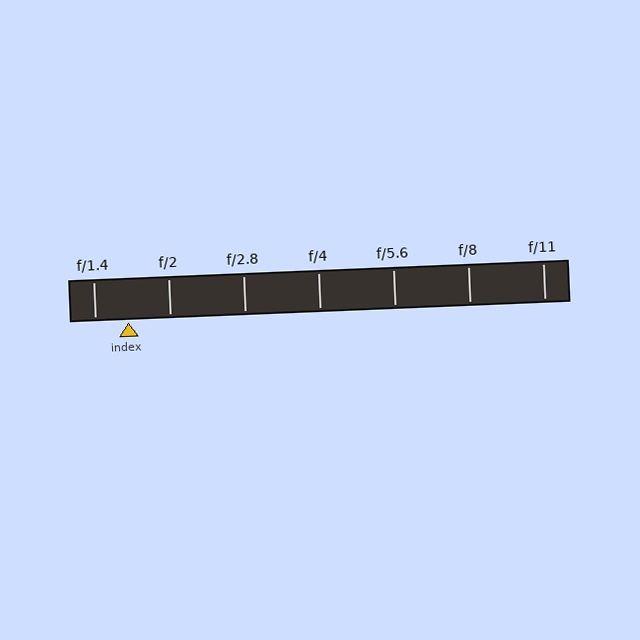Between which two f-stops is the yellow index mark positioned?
The index mark is between f/1.4 and f/2.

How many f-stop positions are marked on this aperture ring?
There are 7 f-stop positions marked.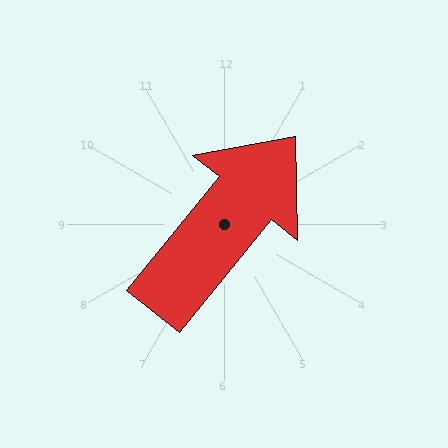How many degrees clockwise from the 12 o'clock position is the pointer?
Approximately 39 degrees.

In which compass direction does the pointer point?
Northeast.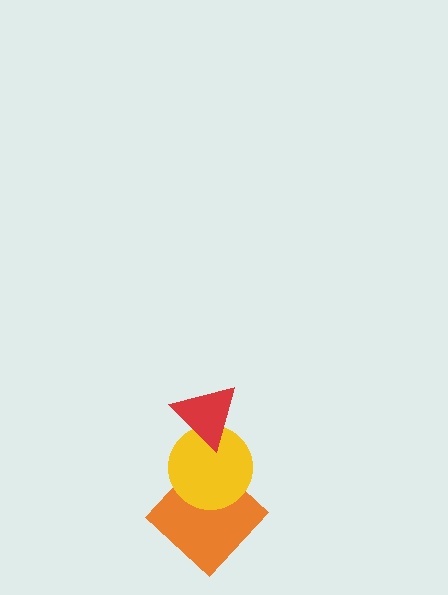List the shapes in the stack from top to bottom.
From top to bottom: the red triangle, the yellow circle, the orange diamond.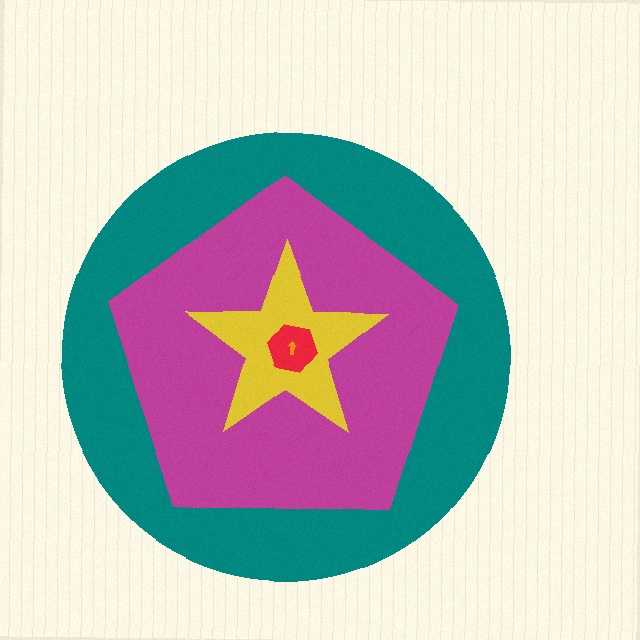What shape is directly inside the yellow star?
The red hexagon.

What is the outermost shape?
The teal circle.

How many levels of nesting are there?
5.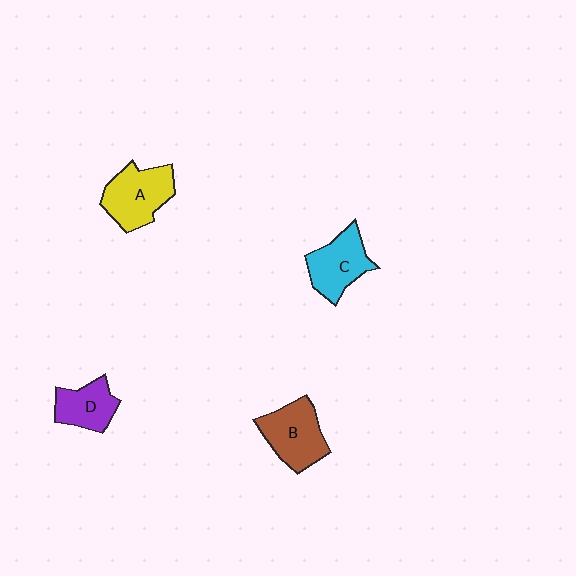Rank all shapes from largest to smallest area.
From largest to smallest: A (yellow), B (brown), C (cyan), D (purple).